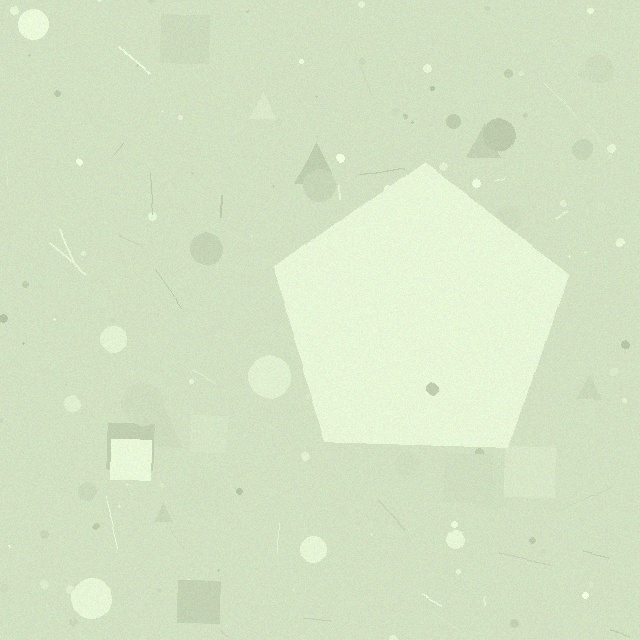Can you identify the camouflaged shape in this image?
The camouflaged shape is a pentagon.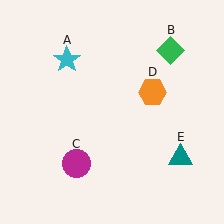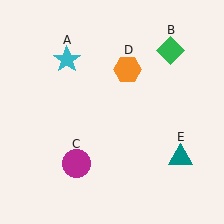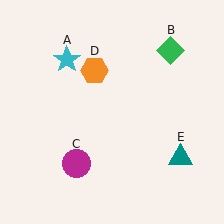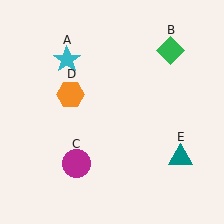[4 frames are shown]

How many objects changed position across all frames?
1 object changed position: orange hexagon (object D).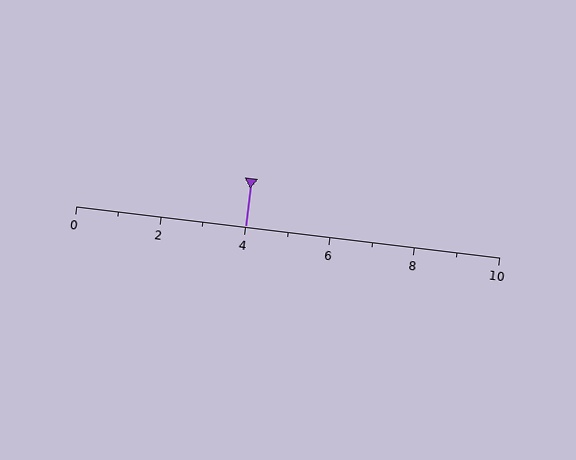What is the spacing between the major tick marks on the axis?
The major ticks are spaced 2 apart.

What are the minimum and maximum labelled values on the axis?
The axis runs from 0 to 10.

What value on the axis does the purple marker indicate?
The marker indicates approximately 4.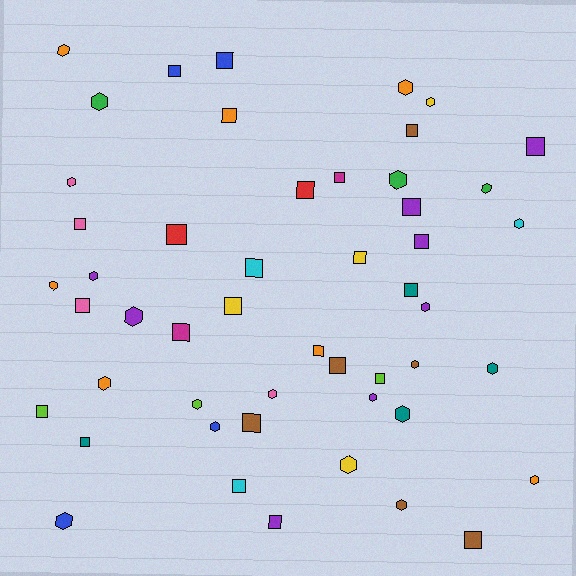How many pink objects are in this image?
There are 4 pink objects.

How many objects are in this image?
There are 50 objects.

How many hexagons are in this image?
There are 24 hexagons.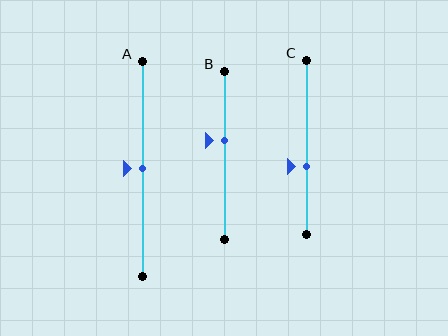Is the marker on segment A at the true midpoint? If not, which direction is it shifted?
Yes, the marker on segment A is at the true midpoint.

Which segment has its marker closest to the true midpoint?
Segment A has its marker closest to the true midpoint.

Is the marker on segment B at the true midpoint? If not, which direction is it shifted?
No, the marker on segment B is shifted upward by about 9% of the segment length.